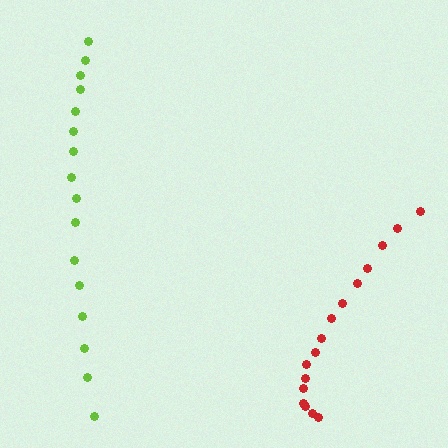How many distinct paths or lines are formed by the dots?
There are 2 distinct paths.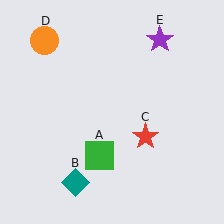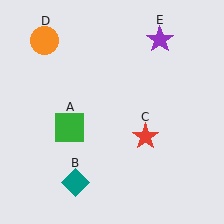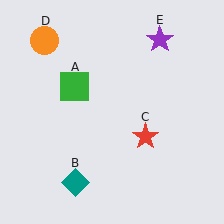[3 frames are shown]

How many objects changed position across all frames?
1 object changed position: green square (object A).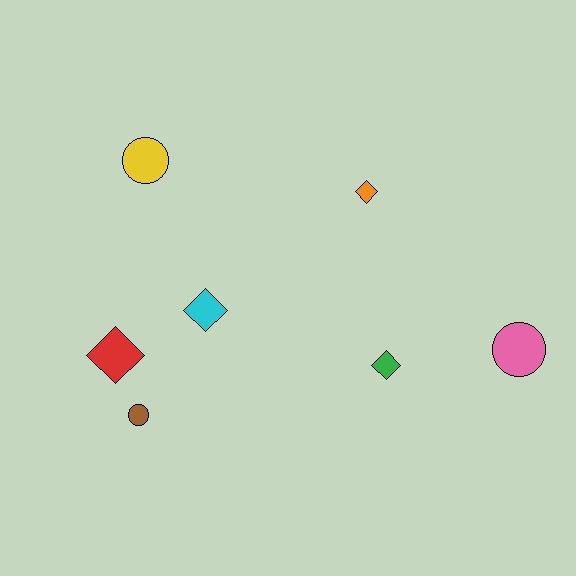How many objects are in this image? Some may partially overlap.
There are 7 objects.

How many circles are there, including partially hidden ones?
There are 3 circles.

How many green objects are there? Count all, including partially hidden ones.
There is 1 green object.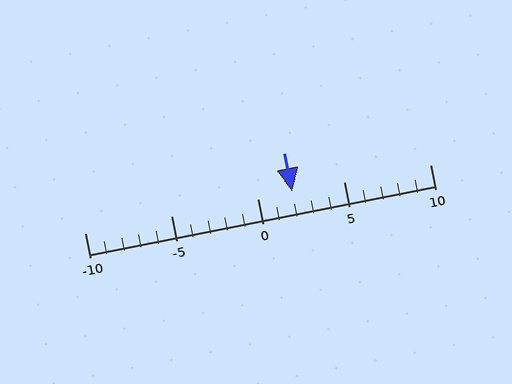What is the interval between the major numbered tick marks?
The major tick marks are spaced 5 units apart.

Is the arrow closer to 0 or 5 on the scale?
The arrow is closer to 0.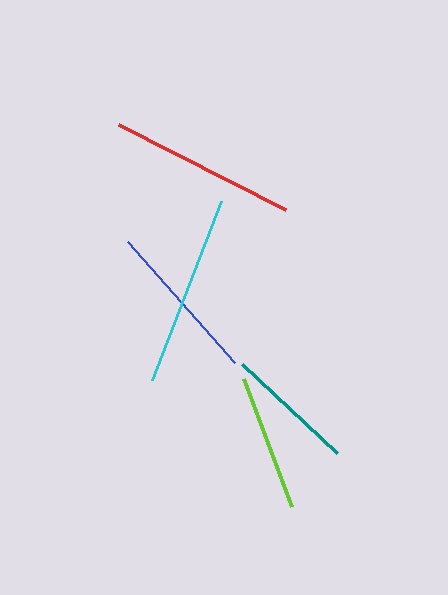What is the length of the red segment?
The red segment is approximately 187 pixels long.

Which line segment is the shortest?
The teal line is the shortest at approximately 131 pixels.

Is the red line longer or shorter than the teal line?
The red line is longer than the teal line.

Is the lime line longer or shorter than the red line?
The red line is longer than the lime line.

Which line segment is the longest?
The cyan line is the longest at approximately 191 pixels.